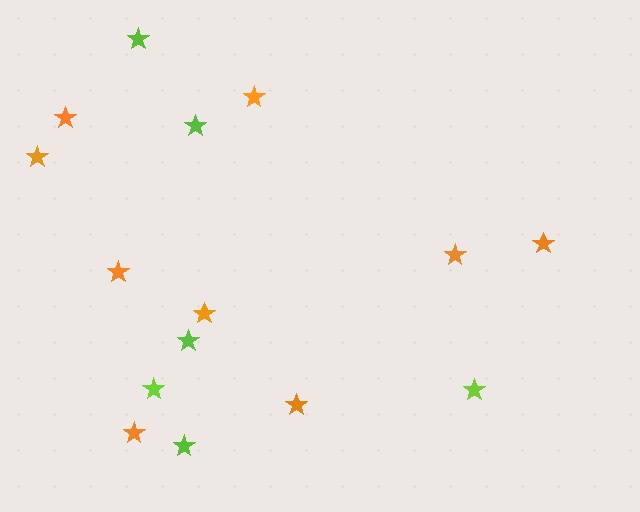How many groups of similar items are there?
There are 2 groups: one group of orange stars (9) and one group of lime stars (6).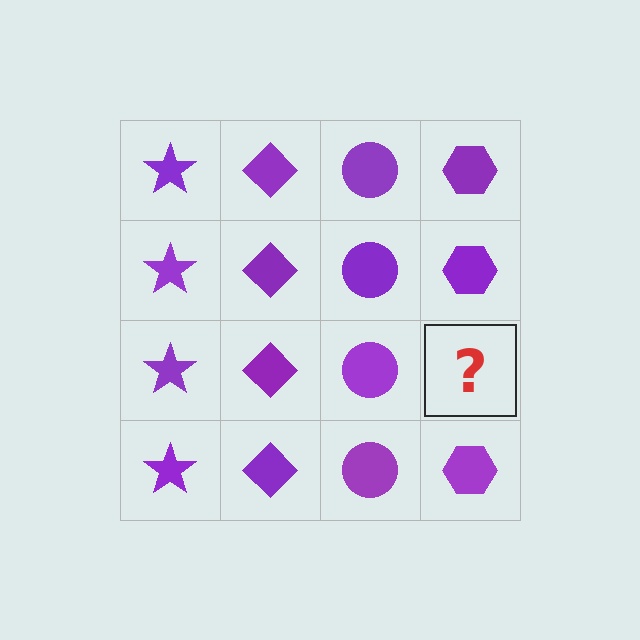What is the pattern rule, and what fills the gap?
The rule is that each column has a consistent shape. The gap should be filled with a purple hexagon.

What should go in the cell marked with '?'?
The missing cell should contain a purple hexagon.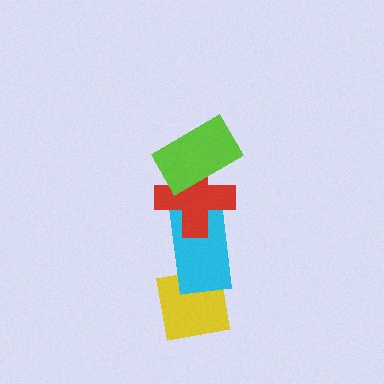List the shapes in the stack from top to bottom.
From top to bottom: the lime rectangle, the red cross, the cyan rectangle, the yellow square.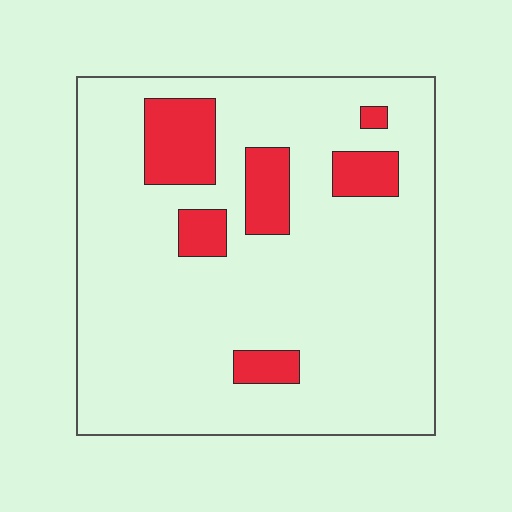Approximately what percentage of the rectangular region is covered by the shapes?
Approximately 15%.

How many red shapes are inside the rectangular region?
6.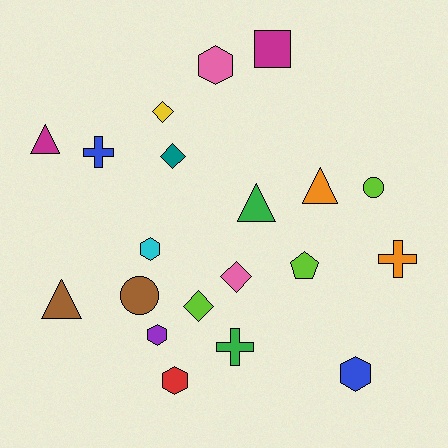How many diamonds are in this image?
There are 4 diamonds.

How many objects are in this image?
There are 20 objects.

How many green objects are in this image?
There are 2 green objects.